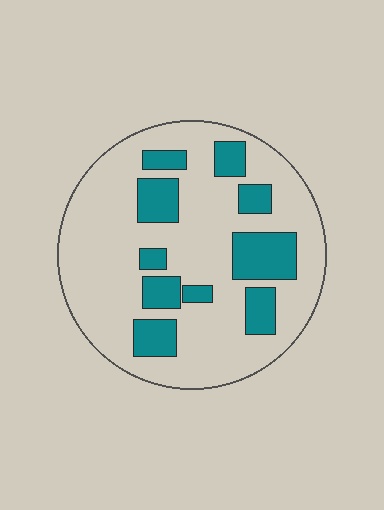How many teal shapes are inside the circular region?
10.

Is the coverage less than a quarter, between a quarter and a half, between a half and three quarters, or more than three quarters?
Less than a quarter.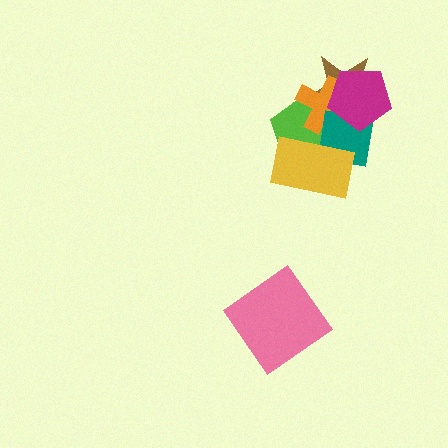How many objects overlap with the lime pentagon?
4 objects overlap with the lime pentagon.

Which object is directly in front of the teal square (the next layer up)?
The magenta pentagon is directly in front of the teal square.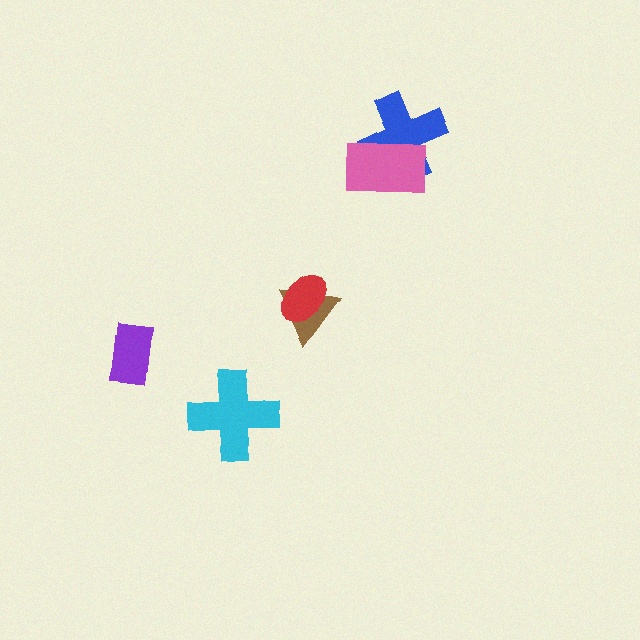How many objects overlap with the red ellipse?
1 object overlaps with the red ellipse.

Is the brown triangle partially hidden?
Yes, it is partially covered by another shape.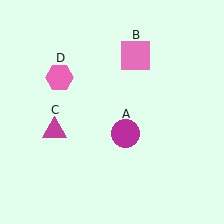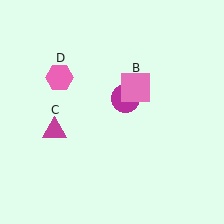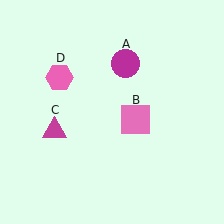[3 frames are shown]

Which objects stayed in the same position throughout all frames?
Magenta triangle (object C) and pink hexagon (object D) remained stationary.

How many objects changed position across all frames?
2 objects changed position: magenta circle (object A), pink square (object B).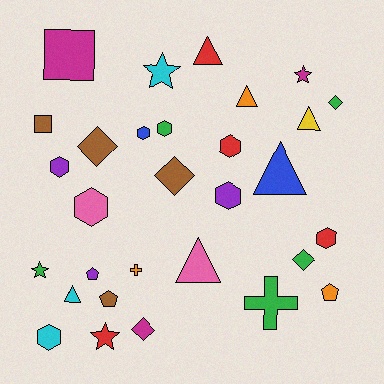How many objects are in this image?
There are 30 objects.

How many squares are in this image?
There are 2 squares.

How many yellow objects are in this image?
There is 1 yellow object.